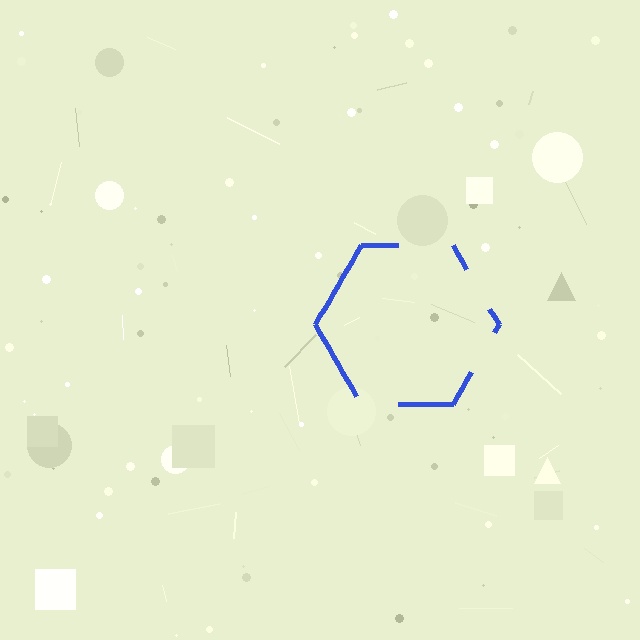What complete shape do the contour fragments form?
The contour fragments form a hexagon.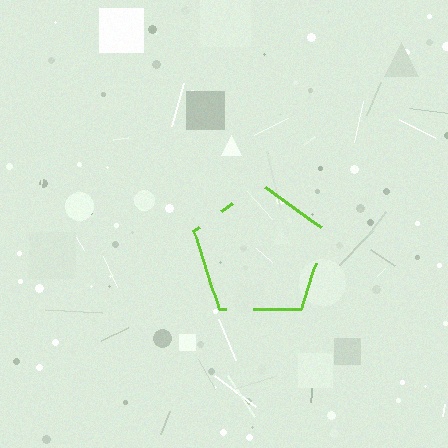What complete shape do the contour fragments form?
The contour fragments form a pentagon.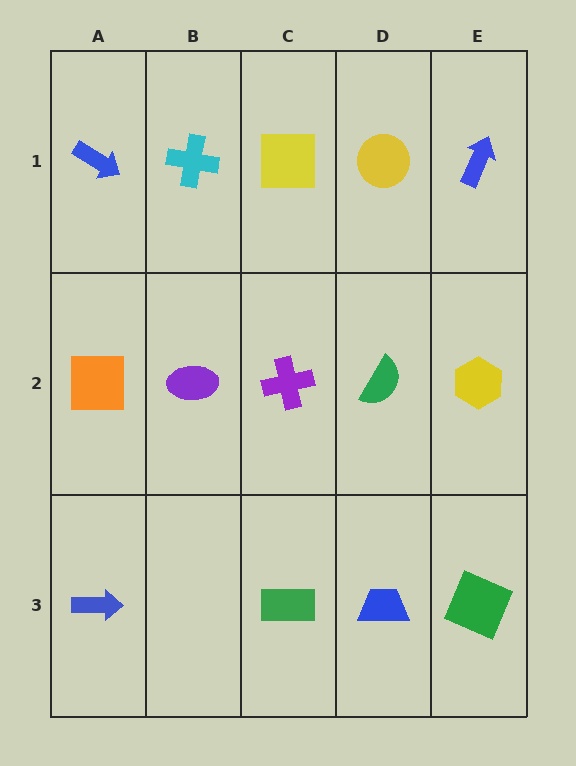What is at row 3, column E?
A green square.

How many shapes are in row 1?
5 shapes.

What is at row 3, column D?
A blue trapezoid.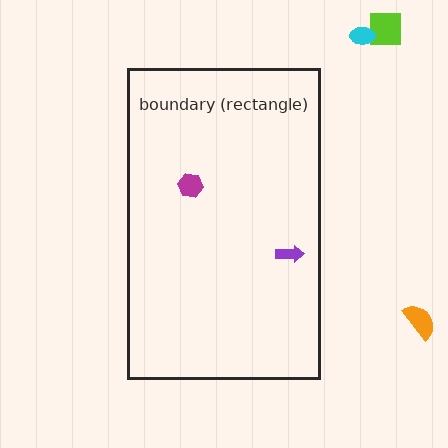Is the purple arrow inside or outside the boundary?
Inside.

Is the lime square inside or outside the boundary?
Outside.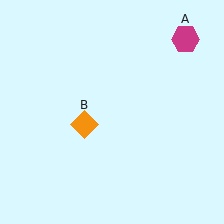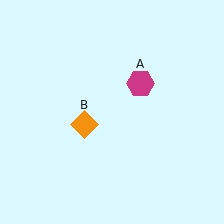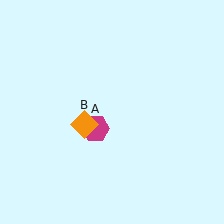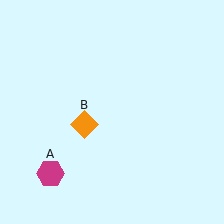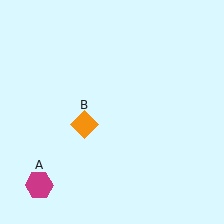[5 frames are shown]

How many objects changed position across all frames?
1 object changed position: magenta hexagon (object A).